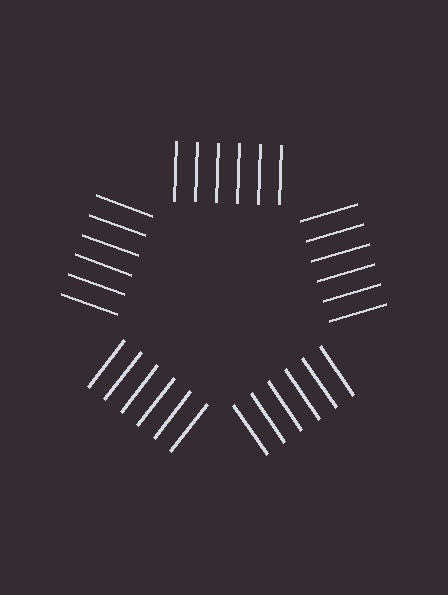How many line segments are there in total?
30 — 6 along each of the 5 edges.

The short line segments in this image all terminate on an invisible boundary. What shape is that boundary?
An illusory pentagon — the line segments terminate on its edges but no continuous stroke is drawn.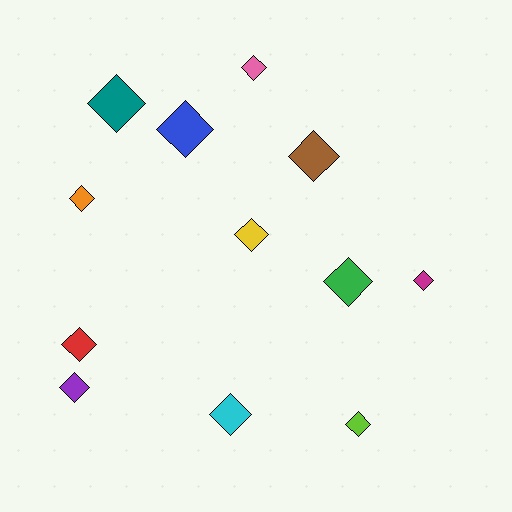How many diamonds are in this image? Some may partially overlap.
There are 12 diamonds.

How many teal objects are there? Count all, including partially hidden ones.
There is 1 teal object.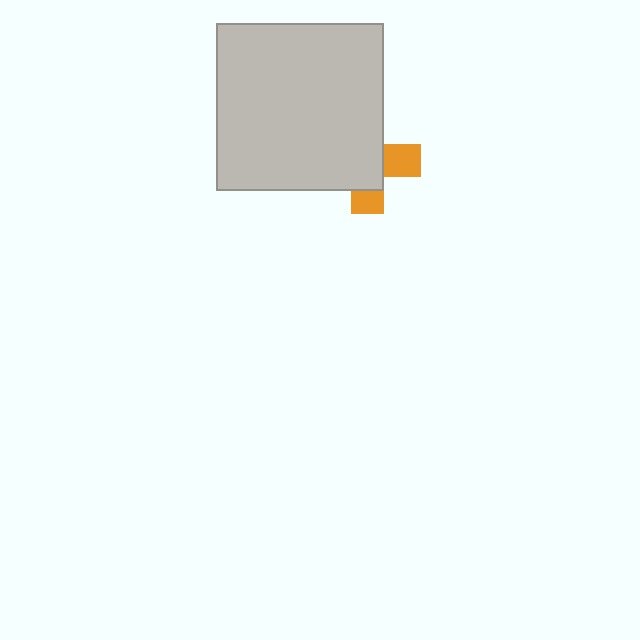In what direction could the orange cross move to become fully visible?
The orange cross could move toward the lower-right. That would shift it out from behind the light gray square entirely.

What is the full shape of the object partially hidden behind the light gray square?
The partially hidden object is an orange cross.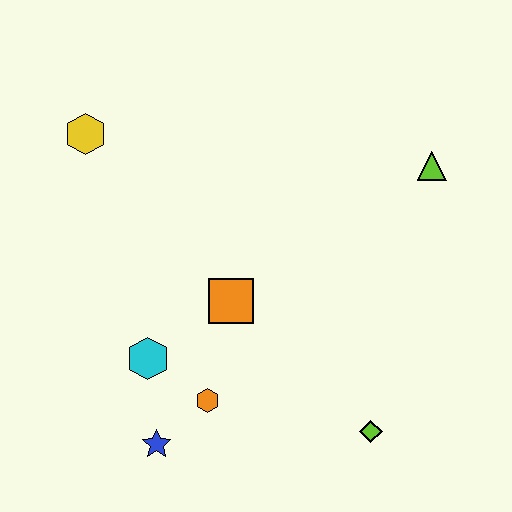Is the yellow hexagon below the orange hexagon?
No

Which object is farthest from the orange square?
The lime triangle is farthest from the orange square.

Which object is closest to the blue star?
The orange hexagon is closest to the blue star.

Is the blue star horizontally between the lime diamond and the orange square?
No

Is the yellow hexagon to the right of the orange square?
No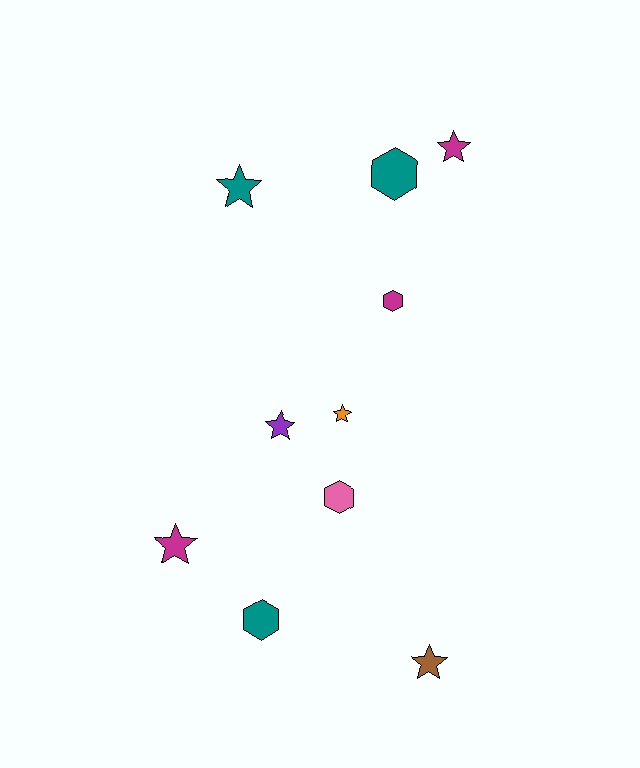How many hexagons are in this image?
There are 4 hexagons.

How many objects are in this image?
There are 10 objects.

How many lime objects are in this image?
There are no lime objects.